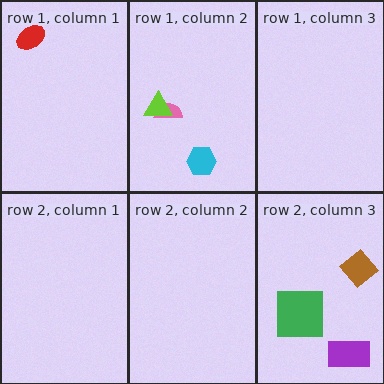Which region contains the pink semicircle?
The row 1, column 2 region.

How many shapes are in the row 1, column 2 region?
3.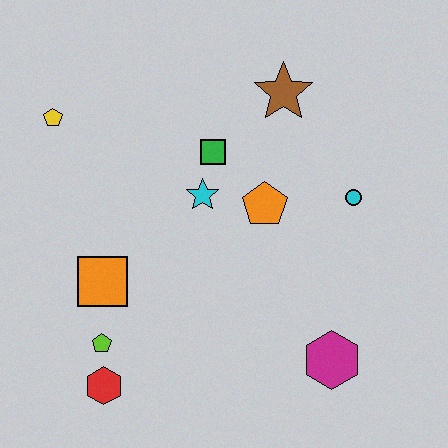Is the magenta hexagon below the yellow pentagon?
Yes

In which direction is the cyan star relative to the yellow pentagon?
The cyan star is to the right of the yellow pentagon.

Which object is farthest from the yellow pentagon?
The magenta hexagon is farthest from the yellow pentagon.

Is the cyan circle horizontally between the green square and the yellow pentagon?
No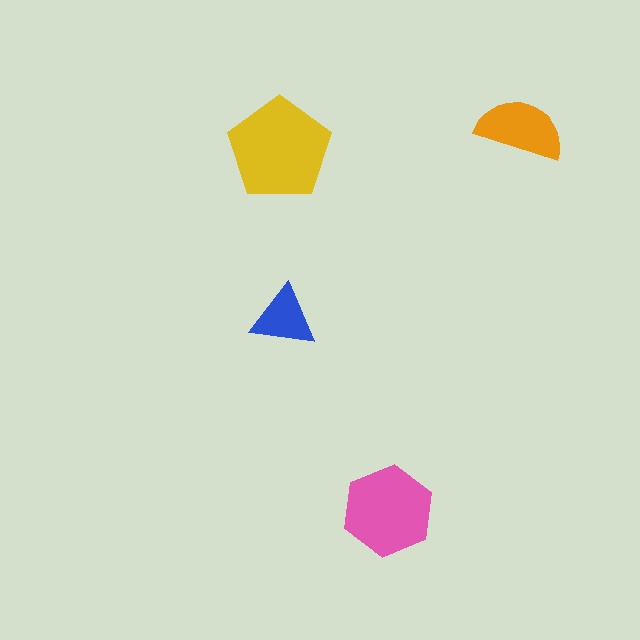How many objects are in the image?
There are 4 objects in the image.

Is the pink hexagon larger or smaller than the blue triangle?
Larger.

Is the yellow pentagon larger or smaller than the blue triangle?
Larger.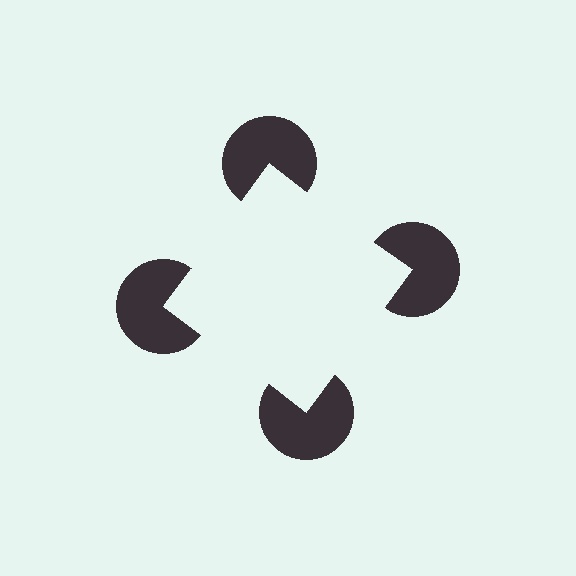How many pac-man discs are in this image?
There are 4 — one at each vertex of the illusory square.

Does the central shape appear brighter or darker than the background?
It typically appears slightly brighter than the background, even though no actual brightness change is drawn.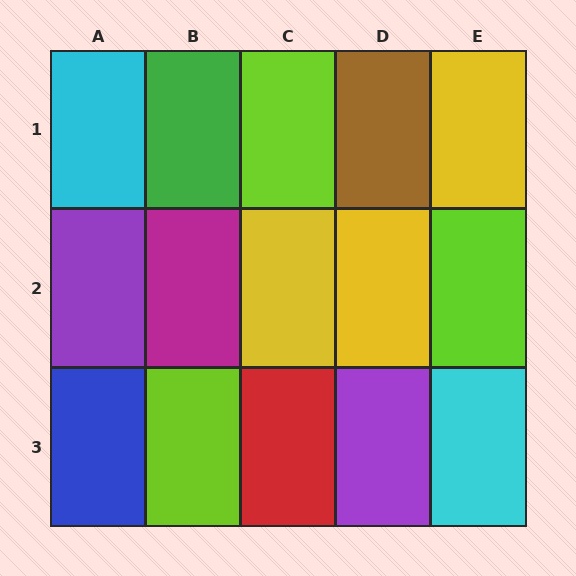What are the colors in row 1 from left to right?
Cyan, green, lime, brown, yellow.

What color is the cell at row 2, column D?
Yellow.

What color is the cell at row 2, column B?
Magenta.